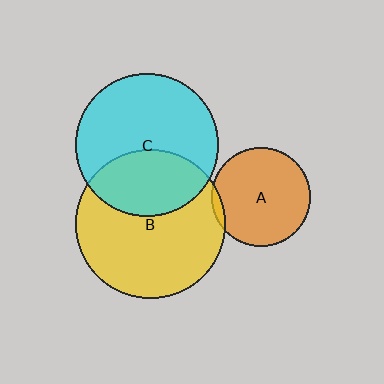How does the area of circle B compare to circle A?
Approximately 2.3 times.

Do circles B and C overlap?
Yes.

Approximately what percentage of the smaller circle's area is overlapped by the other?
Approximately 35%.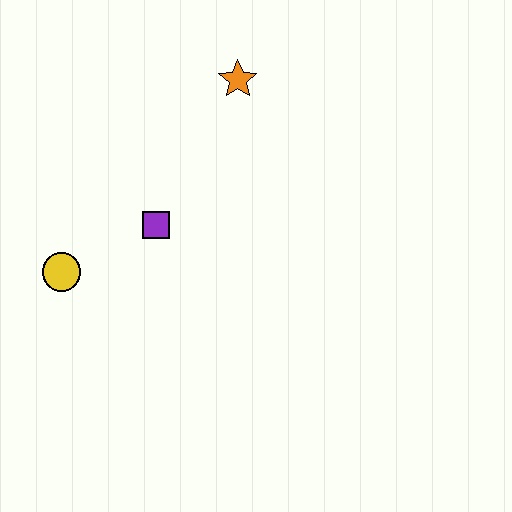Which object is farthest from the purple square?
The orange star is farthest from the purple square.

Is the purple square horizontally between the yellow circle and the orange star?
Yes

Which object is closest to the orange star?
The purple square is closest to the orange star.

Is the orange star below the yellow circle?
No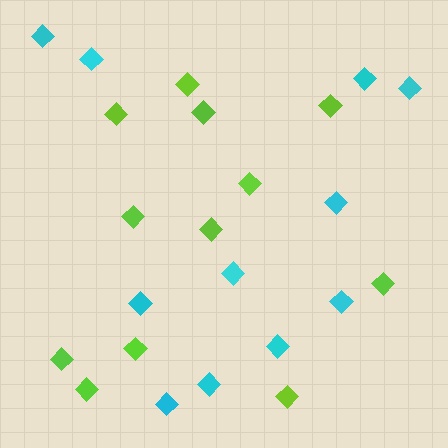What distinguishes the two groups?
There are 2 groups: one group of lime diamonds (12) and one group of cyan diamonds (11).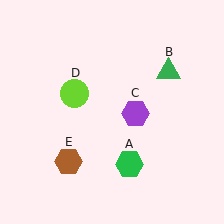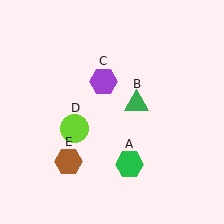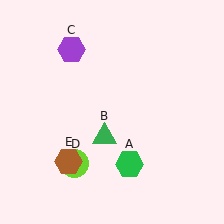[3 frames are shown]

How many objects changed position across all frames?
3 objects changed position: green triangle (object B), purple hexagon (object C), lime circle (object D).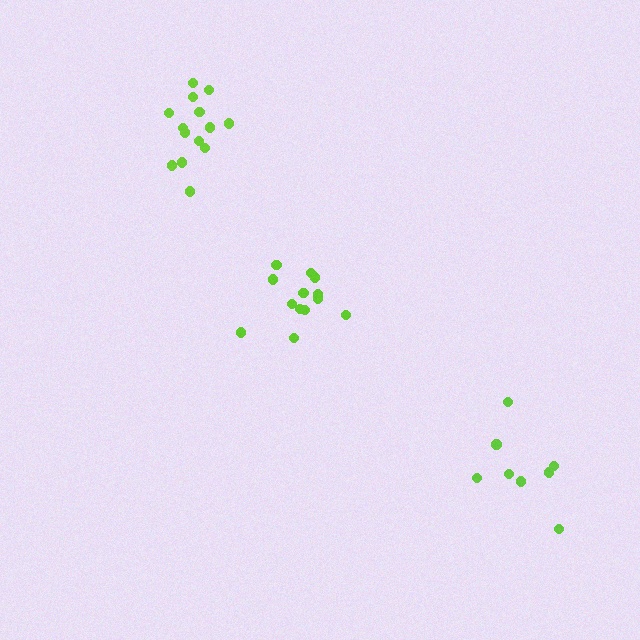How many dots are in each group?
Group 1: 14 dots, Group 2: 13 dots, Group 3: 8 dots (35 total).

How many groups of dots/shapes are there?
There are 3 groups.